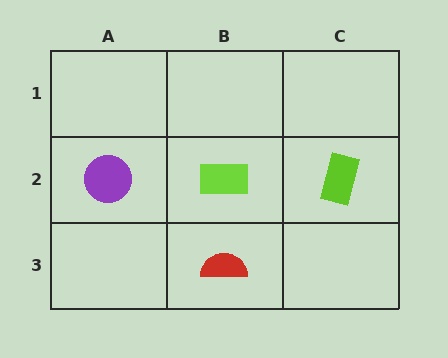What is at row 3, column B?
A red semicircle.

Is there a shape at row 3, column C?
No, that cell is empty.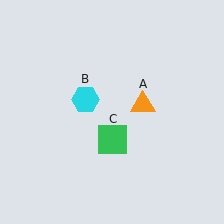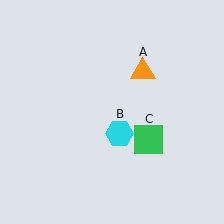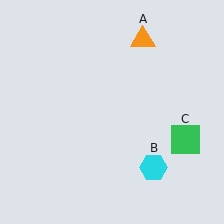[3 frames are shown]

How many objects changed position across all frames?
3 objects changed position: orange triangle (object A), cyan hexagon (object B), green square (object C).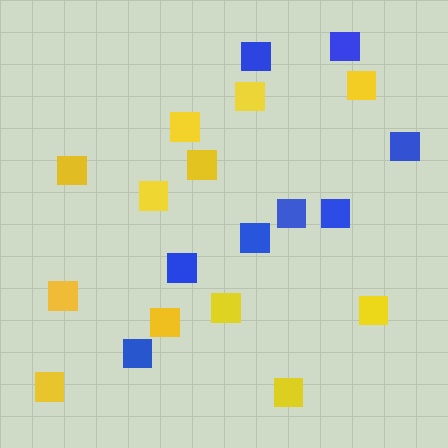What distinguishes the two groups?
There are 2 groups: one group of yellow squares (12) and one group of blue squares (8).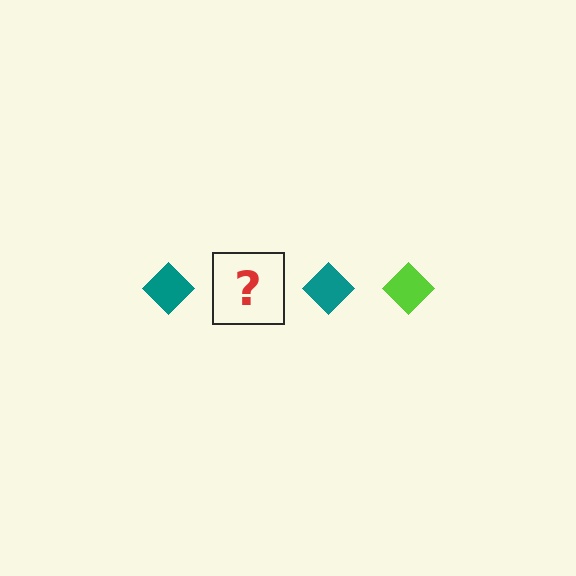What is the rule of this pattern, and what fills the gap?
The rule is that the pattern cycles through teal, lime diamonds. The gap should be filled with a lime diamond.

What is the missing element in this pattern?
The missing element is a lime diamond.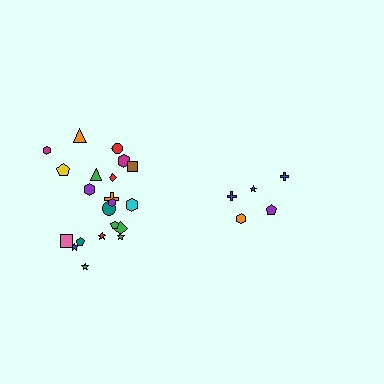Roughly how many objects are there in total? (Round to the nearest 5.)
Roughly 25 objects in total.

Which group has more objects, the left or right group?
The left group.